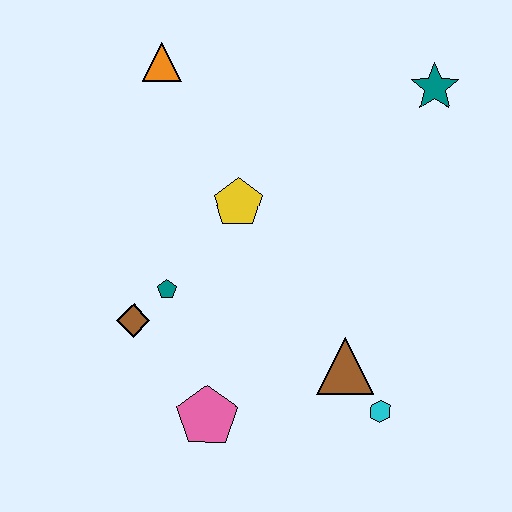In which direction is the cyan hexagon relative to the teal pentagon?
The cyan hexagon is to the right of the teal pentagon.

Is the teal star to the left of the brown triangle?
No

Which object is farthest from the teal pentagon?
The teal star is farthest from the teal pentagon.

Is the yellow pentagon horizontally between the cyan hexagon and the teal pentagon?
Yes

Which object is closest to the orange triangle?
The yellow pentagon is closest to the orange triangle.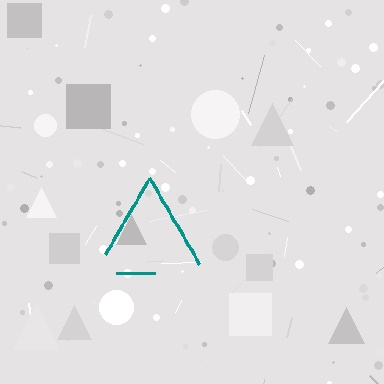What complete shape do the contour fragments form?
The contour fragments form a triangle.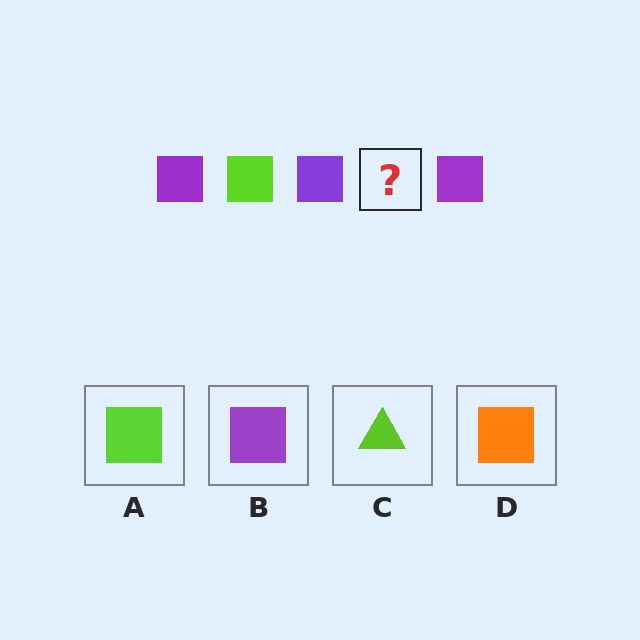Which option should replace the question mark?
Option A.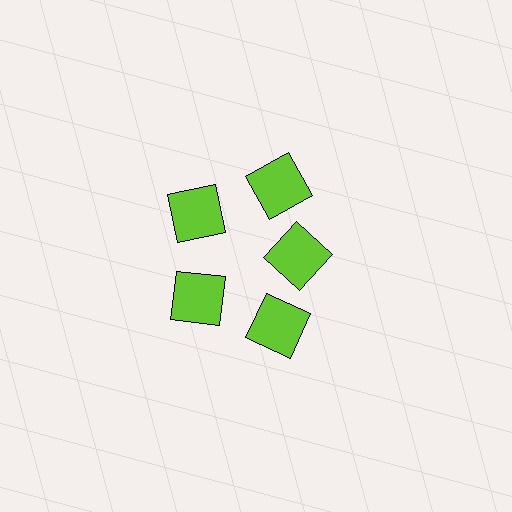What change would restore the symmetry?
The symmetry would be restored by moving it outward, back onto the ring so that all 5 squares sit at equal angles and equal distance from the center.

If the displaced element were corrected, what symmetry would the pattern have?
It would have 5-fold rotational symmetry — the pattern would map onto itself every 72 degrees.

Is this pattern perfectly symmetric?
No. The 5 lime squares are arranged in a ring, but one element near the 3 o'clock position is pulled inward toward the center, breaking the 5-fold rotational symmetry.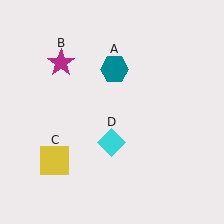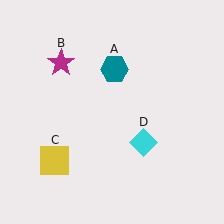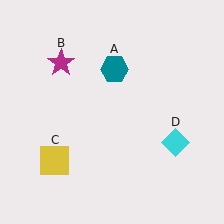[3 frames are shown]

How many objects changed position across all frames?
1 object changed position: cyan diamond (object D).